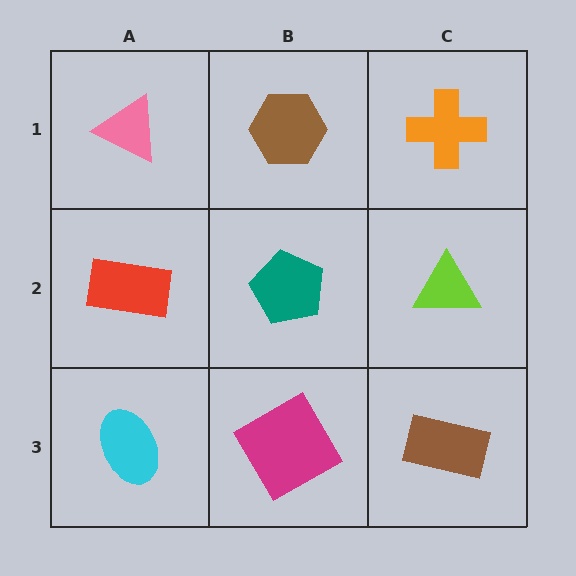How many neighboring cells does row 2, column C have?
3.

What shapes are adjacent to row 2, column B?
A brown hexagon (row 1, column B), a magenta square (row 3, column B), a red rectangle (row 2, column A), a lime triangle (row 2, column C).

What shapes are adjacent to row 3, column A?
A red rectangle (row 2, column A), a magenta square (row 3, column B).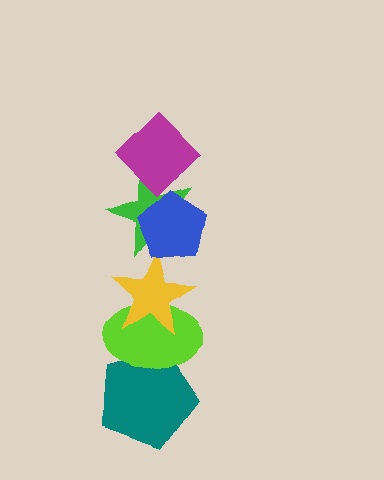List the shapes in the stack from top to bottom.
From top to bottom: the magenta diamond, the blue pentagon, the green star, the yellow star, the lime ellipse, the teal pentagon.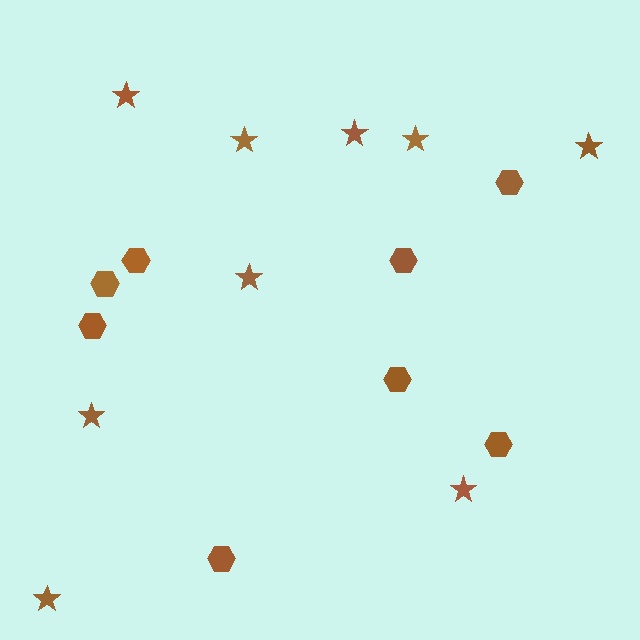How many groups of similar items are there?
There are 2 groups: one group of hexagons (8) and one group of stars (9).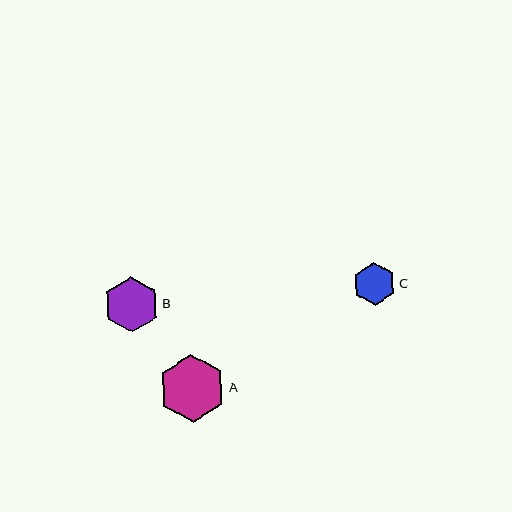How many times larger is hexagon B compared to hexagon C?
Hexagon B is approximately 1.3 times the size of hexagon C.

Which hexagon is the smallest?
Hexagon C is the smallest with a size of approximately 43 pixels.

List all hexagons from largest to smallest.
From largest to smallest: A, B, C.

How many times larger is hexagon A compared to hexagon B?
Hexagon A is approximately 1.2 times the size of hexagon B.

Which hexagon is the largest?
Hexagon A is the largest with a size of approximately 67 pixels.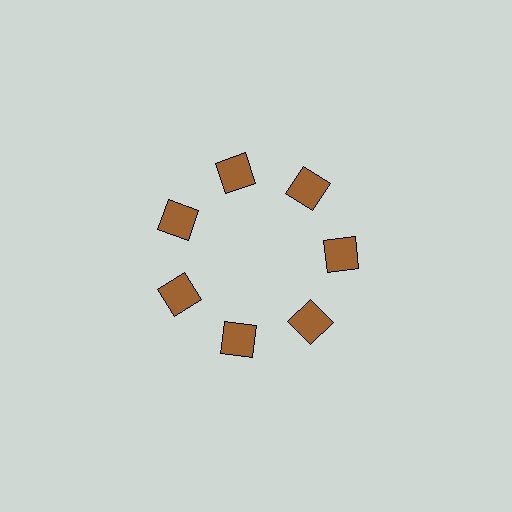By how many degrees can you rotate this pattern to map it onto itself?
The pattern maps onto itself every 51 degrees of rotation.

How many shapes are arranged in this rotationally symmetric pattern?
There are 7 shapes, arranged in 7 groups of 1.